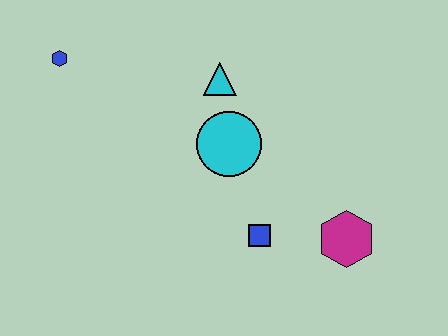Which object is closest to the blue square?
The magenta hexagon is closest to the blue square.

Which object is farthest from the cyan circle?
The blue hexagon is farthest from the cyan circle.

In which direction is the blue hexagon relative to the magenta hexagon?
The blue hexagon is to the left of the magenta hexagon.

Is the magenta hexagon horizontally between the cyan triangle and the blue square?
No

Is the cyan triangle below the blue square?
No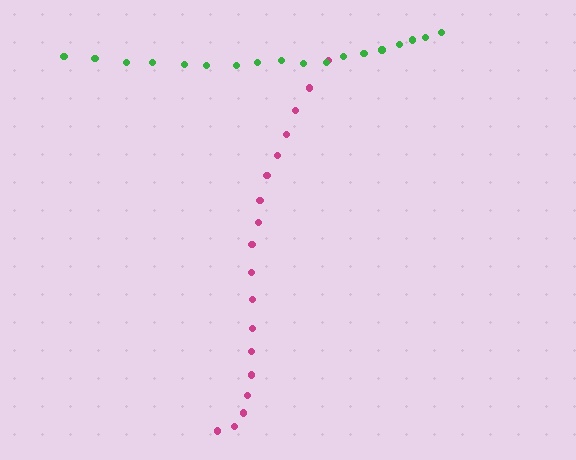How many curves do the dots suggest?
There are 2 distinct paths.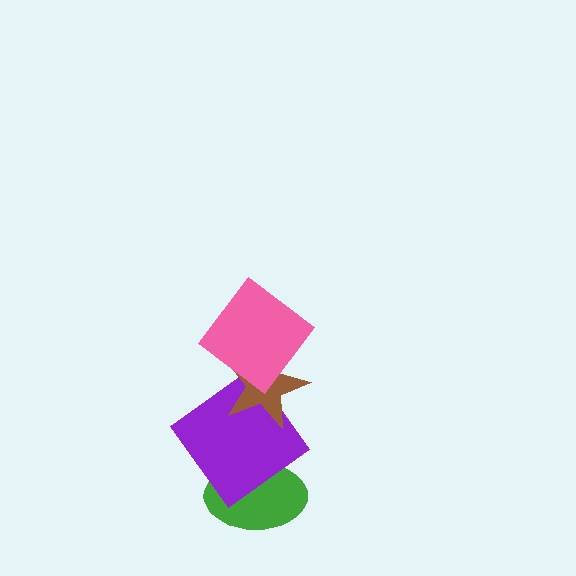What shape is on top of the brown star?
The pink diamond is on top of the brown star.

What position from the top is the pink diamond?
The pink diamond is 1st from the top.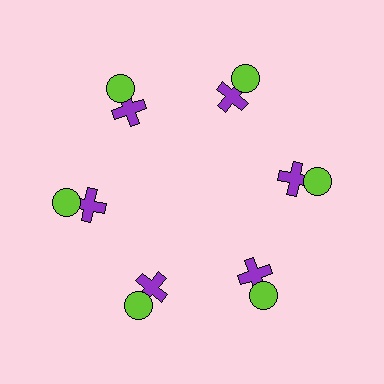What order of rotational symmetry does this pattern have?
This pattern has 6-fold rotational symmetry.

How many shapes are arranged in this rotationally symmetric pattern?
There are 12 shapes, arranged in 6 groups of 2.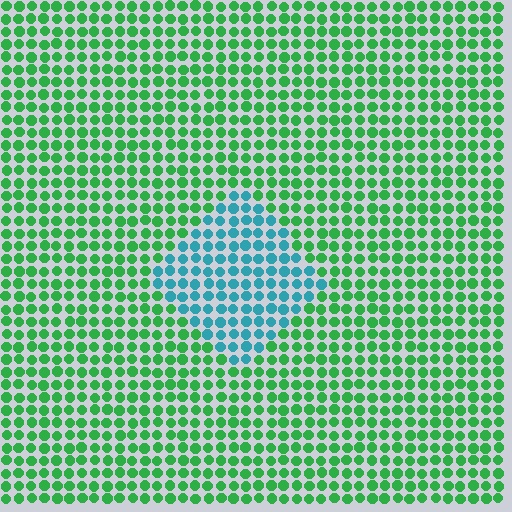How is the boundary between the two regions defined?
The boundary is defined purely by a slight shift in hue (about 55 degrees). Spacing, size, and orientation are identical on both sides.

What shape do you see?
I see a diamond.